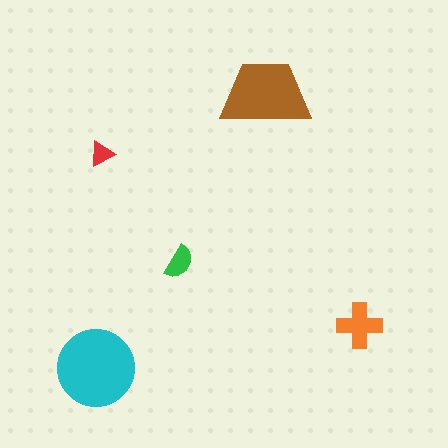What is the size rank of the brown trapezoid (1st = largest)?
2nd.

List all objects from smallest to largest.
The red triangle, the green semicircle, the orange cross, the brown trapezoid, the cyan circle.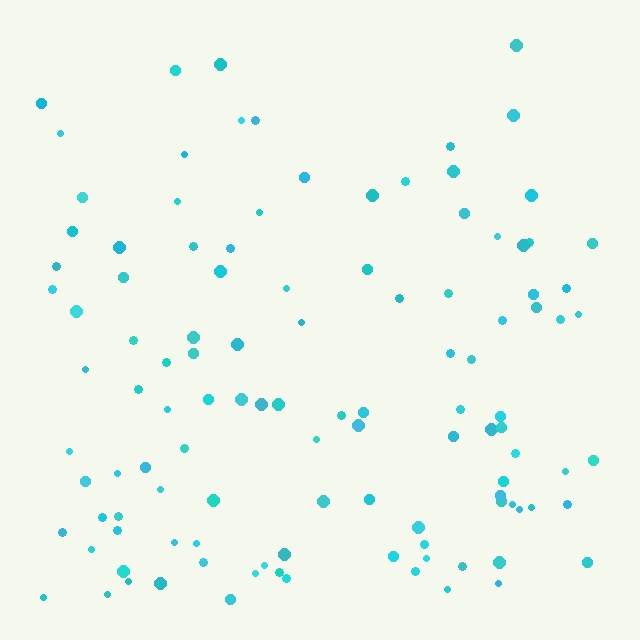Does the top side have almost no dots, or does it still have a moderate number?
Still a moderate number, just noticeably fewer than the bottom.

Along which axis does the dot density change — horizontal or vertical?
Vertical.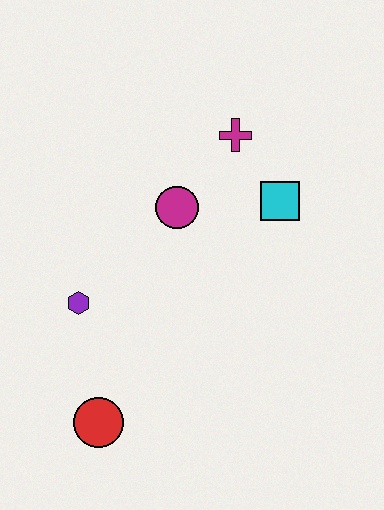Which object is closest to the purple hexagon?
The red circle is closest to the purple hexagon.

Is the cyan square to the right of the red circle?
Yes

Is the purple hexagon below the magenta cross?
Yes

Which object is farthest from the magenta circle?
The red circle is farthest from the magenta circle.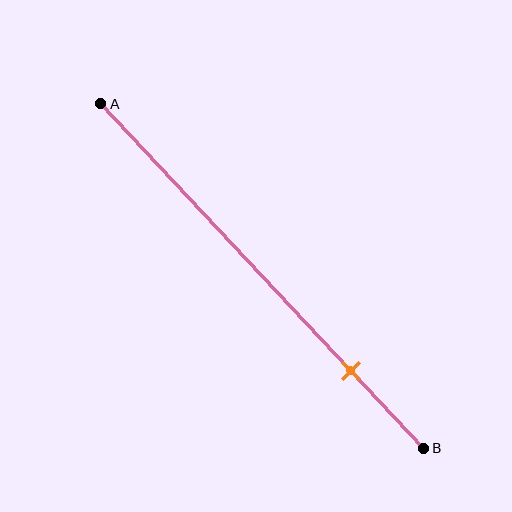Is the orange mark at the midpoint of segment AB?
No, the mark is at about 80% from A, not at the 50% midpoint.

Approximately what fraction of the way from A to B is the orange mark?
The orange mark is approximately 80% of the way from A to B.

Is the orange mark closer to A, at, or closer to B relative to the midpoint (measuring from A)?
The orange mark is closer to point B than the midpoint of segment AB.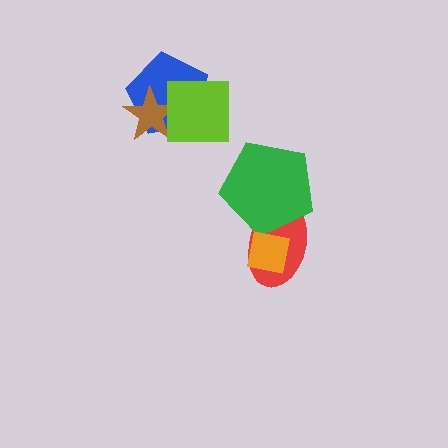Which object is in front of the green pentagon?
The orange square is in front of the green pentagon.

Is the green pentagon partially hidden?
Yes, it is partially covered by another shape.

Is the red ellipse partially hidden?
Yes, it is partially covered by another shape.